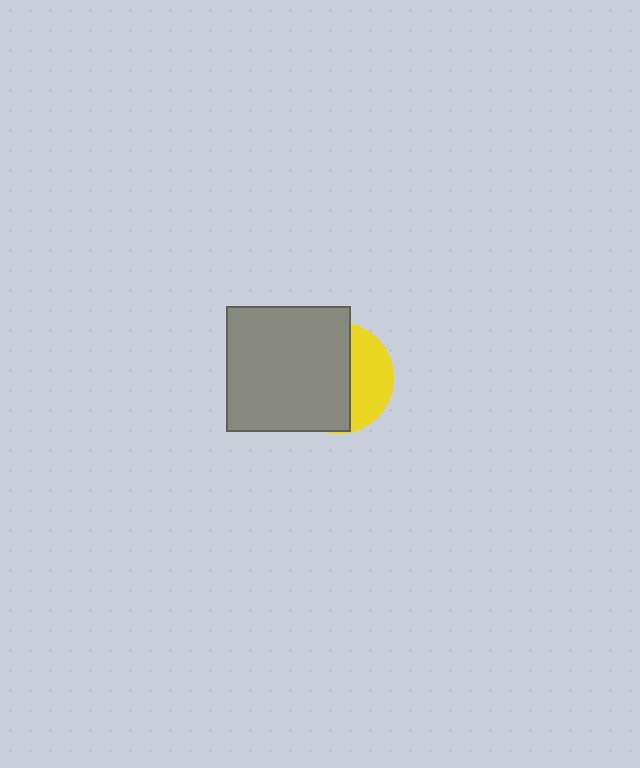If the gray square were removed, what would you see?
You would see the complete yellow circle.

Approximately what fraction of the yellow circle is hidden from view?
Roughly 64% of the yellow circle is hidden behind the gray square.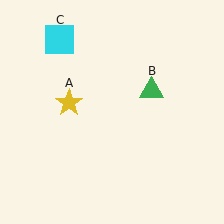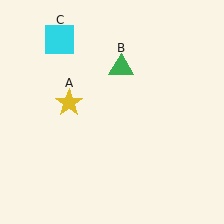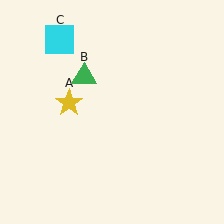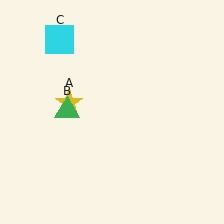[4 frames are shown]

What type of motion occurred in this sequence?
The green triangle (object B) rotated counterclockwise around the center of the scene.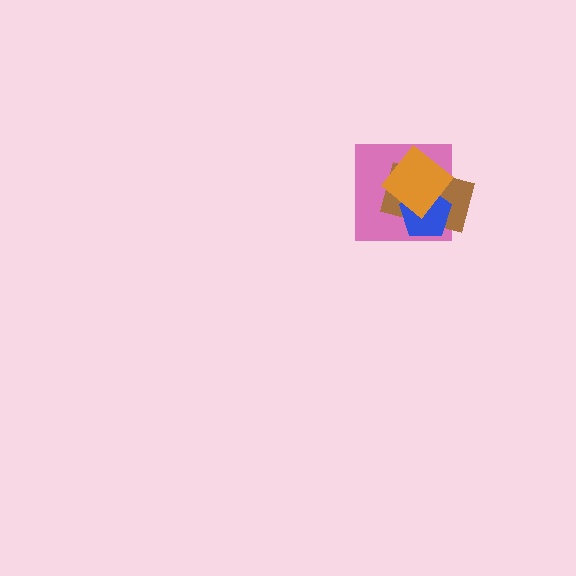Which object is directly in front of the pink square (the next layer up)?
The brown rectangle is directly in front of the pink square.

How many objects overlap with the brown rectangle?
3 objects overlap with the brown rectangle.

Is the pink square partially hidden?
Yes, it is partially covered by another shape.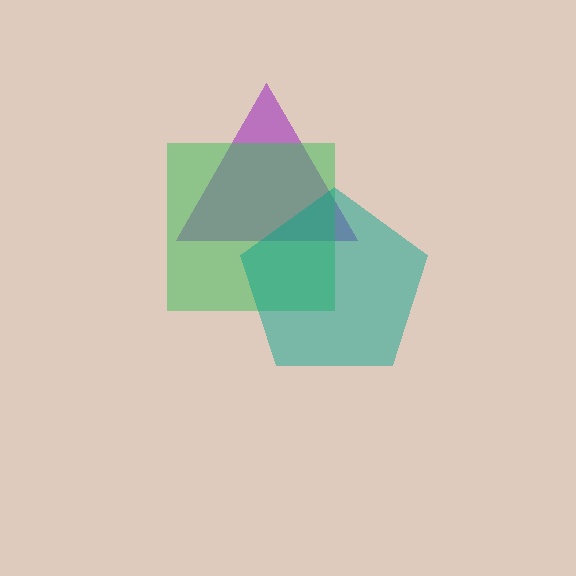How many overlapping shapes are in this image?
There are 3 overlapping shapes in the image.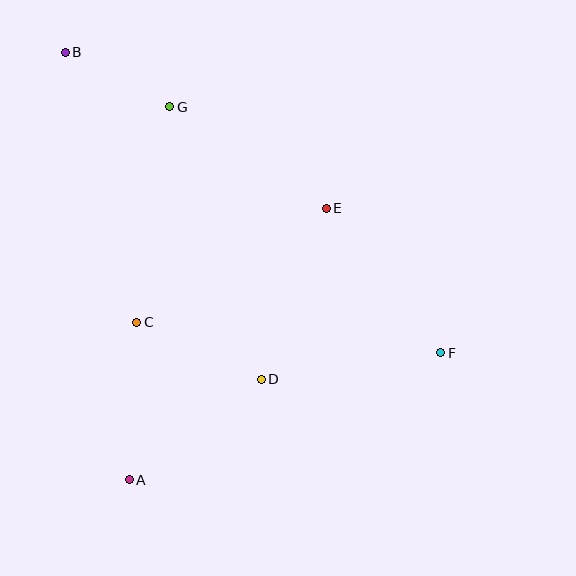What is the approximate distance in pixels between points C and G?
The distance between C and G is approximately 218 pixels.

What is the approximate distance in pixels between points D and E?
The distance between D and E is approximately 183 pixels.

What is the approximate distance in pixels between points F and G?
The distance between F and G is approximately 366 pixels.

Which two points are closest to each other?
Points B and G are closest to each other.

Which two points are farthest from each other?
Points B and F are farthest from each other.